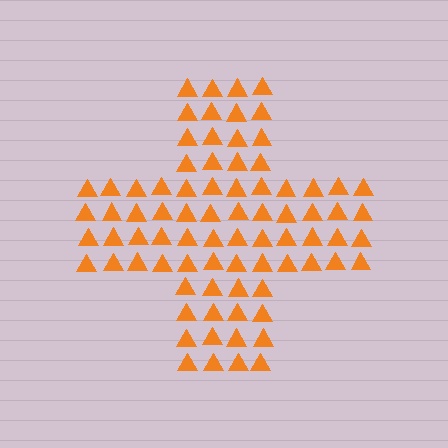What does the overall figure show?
The overall figure shows a cross.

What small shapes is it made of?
It is made of small triangles.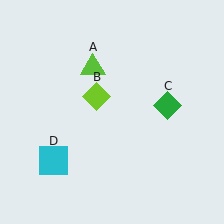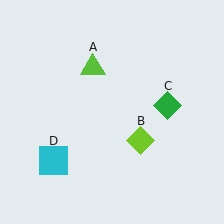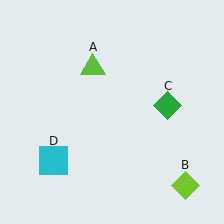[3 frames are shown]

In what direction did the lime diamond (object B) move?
The lime diamond (object B) moved down and to the right.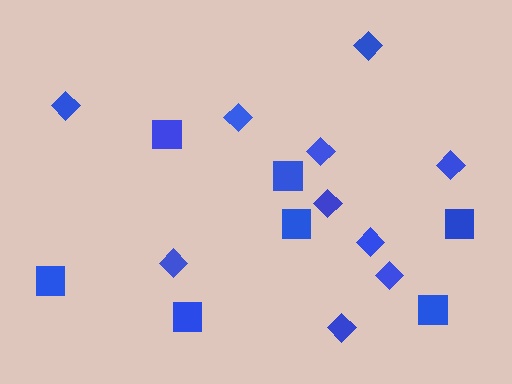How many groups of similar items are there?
There are 2 groups: one group of diamonds (10) and one group of squares (7).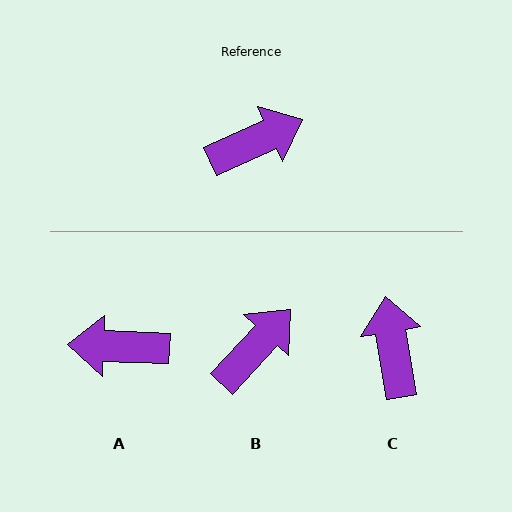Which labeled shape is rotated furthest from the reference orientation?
A, about 153 degrees away.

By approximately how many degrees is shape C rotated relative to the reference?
Approximately 75 degrees counter-clockwise.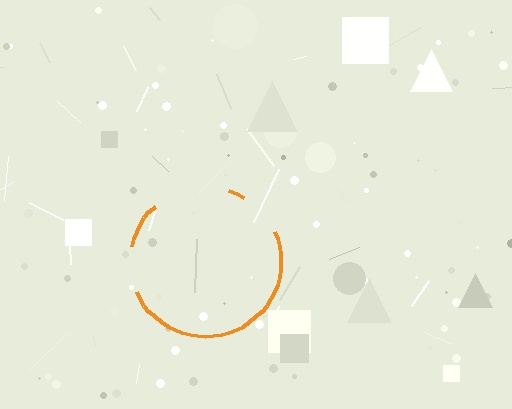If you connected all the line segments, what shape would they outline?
They would outline a circle.